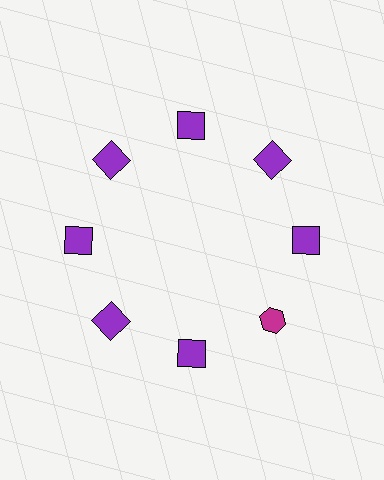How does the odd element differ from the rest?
It differs in both color (magenta instead of purple) and shape (hexagon instead of square).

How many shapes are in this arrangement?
There are 8 shapes arranged in a ring pattern.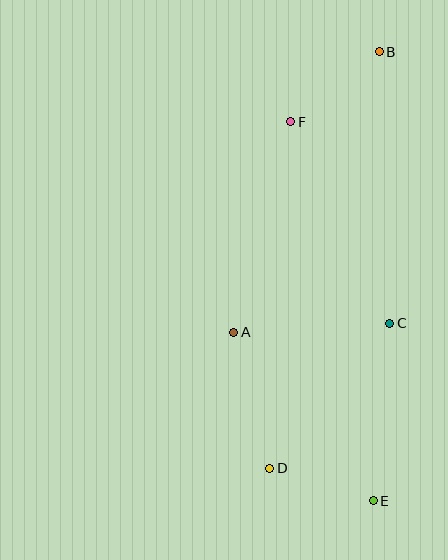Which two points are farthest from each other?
Points B and E are farthest from each other.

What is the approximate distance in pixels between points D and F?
The distance between D and F is approximately 347 pixels.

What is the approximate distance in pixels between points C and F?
The distance between C and F is approximately 224 pixels.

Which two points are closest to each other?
Points D and E are closest to each other.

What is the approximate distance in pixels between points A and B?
The distance between A and B is approximately 316 pixels.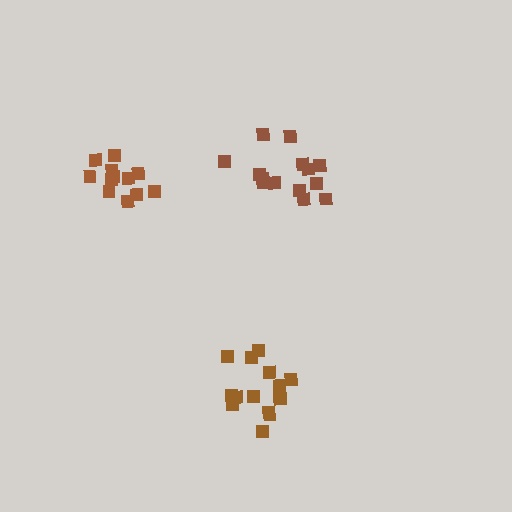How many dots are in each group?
Group 1: 13 dots, Group 2: 15 dots, Group 3: 14 dots (42 total).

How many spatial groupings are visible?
There are 3 spatial groupings.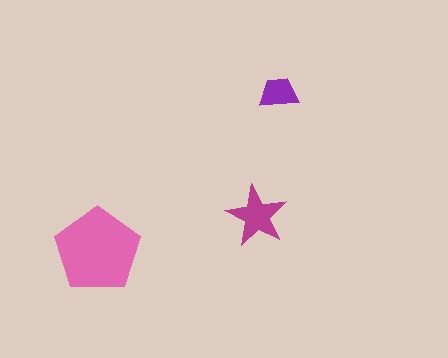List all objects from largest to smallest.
The pink pentagon, the magenta star, the purple trapezoid.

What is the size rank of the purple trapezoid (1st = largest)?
3rd.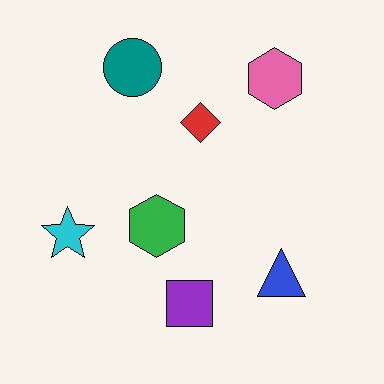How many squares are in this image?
There is 1 square.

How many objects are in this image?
There are 7 objects.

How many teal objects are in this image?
There is 1 teal object.